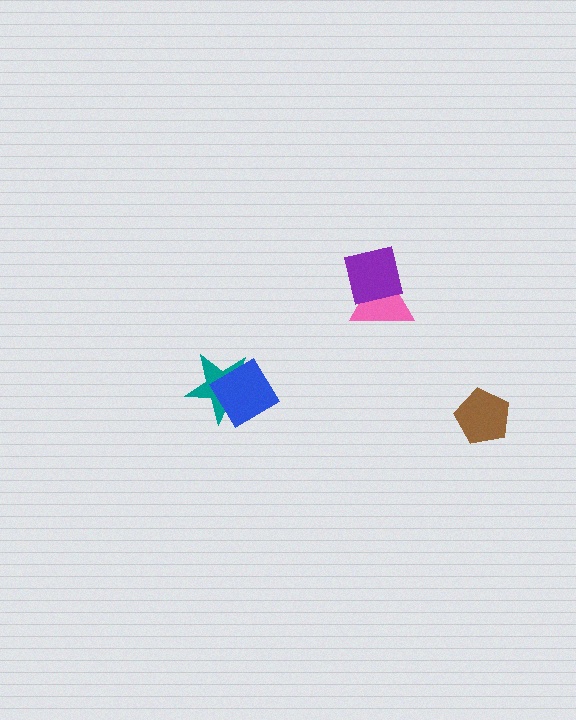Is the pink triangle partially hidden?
Yes, it is partially covered by another shape.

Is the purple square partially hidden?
No, no other shape covers it.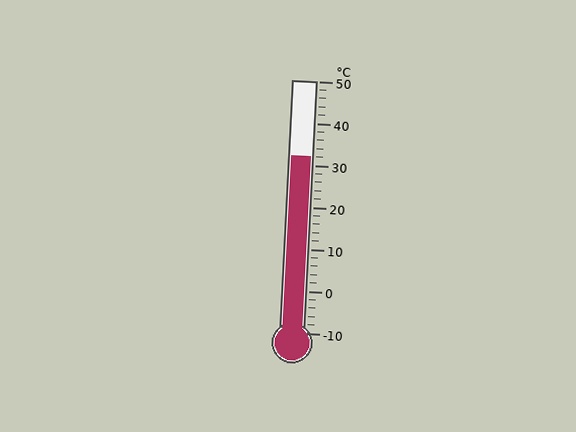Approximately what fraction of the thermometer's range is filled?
The thermometer is filled to approximately 70% of its range.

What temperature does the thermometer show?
The thermometer shows approximately 32°C.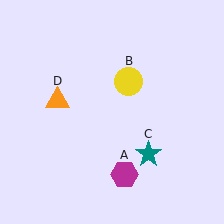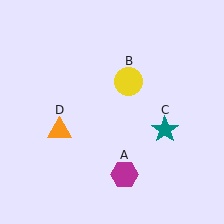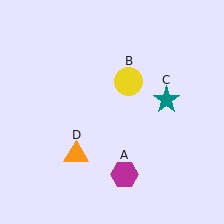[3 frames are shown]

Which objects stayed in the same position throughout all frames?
Magenta hexagon (object A) and yellow circle (object B) remained stationary.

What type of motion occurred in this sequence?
The teal star (object C), orange triangle (object D) rotated counterclockwise around the center of the scene.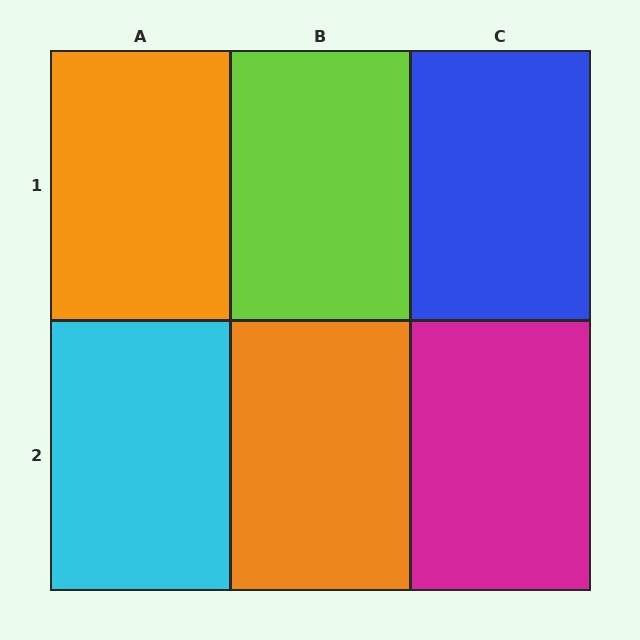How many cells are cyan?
1 cell is cyan.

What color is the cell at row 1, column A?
Orange.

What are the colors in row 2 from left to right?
Cyan, orange, magenta.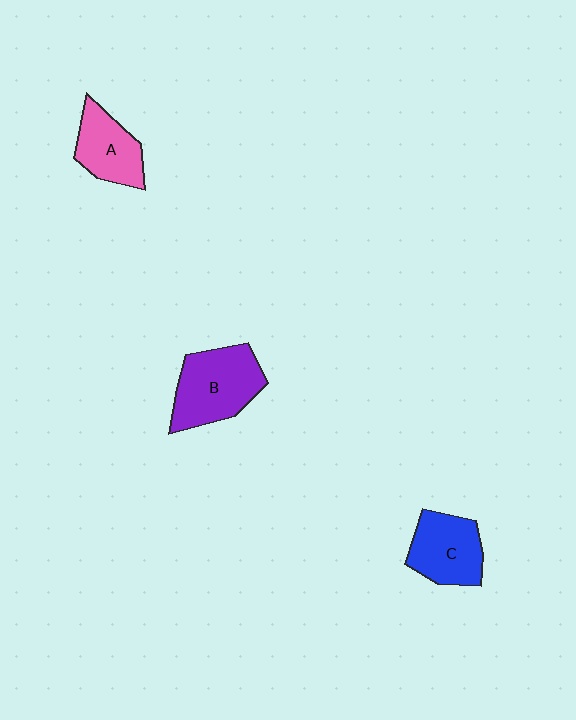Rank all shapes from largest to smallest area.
From largest to smallest: B (purple), C (blue), A (pink).